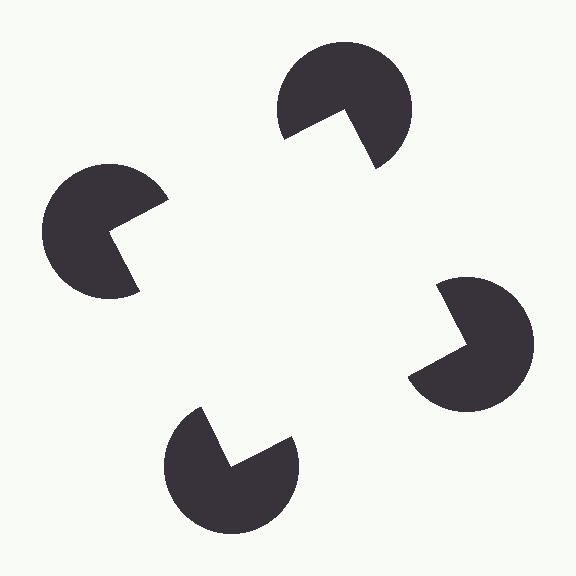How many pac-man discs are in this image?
There are 4 — one at each vertex of the illusory square.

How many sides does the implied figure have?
4 sides.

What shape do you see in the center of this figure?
An illusory square — its edges are inferred from the aligned wedge cuts in the pac-man discs, not physically drawn.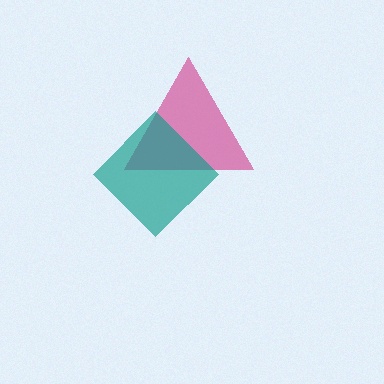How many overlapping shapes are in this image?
There are 2 overlapping shapes in the image.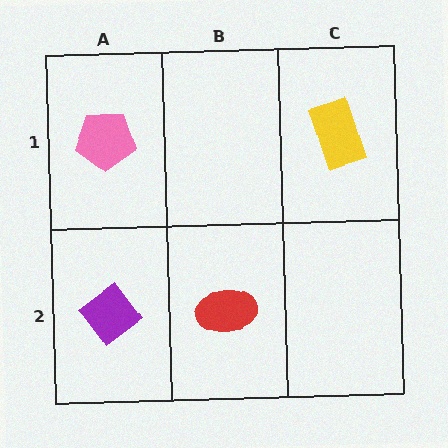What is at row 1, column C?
A yellow rectangle.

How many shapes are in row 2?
2 shapes.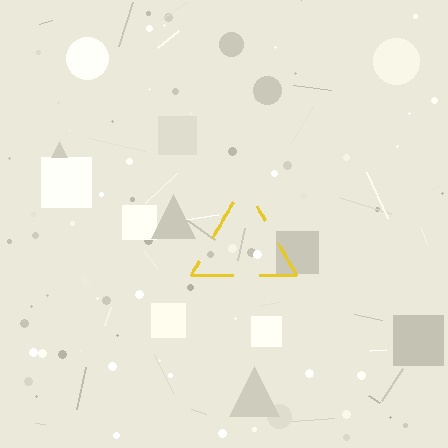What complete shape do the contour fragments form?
The contour fragments form a triangle.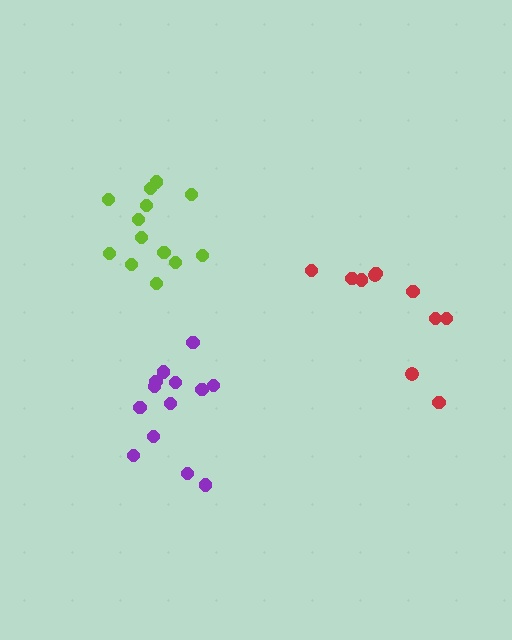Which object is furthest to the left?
The lime cluster is leftmost.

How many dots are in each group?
Group 1: 13 dots, Group 2: 10 dots, Group 3: 13 dots (36 total).